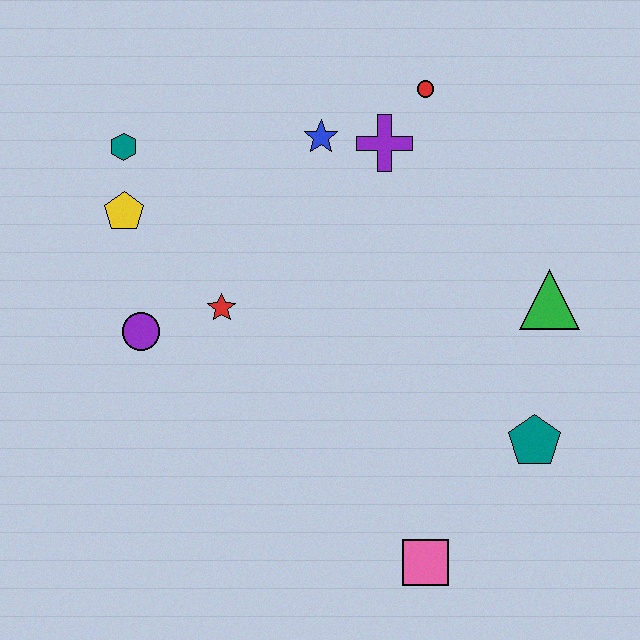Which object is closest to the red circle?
The purple cross is closest to the red circle.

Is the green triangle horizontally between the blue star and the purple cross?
No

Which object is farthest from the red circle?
The pink square is farthest from the red circle.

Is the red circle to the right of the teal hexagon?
Yes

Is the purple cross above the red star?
Yes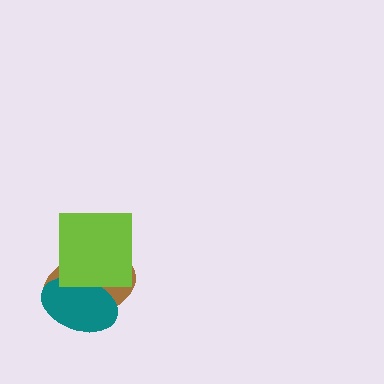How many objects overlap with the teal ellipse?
2 objects overlap with the teal ellipse.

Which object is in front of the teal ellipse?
The lime square is in front of the teal ellipse.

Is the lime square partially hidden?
No, no other shape covers it.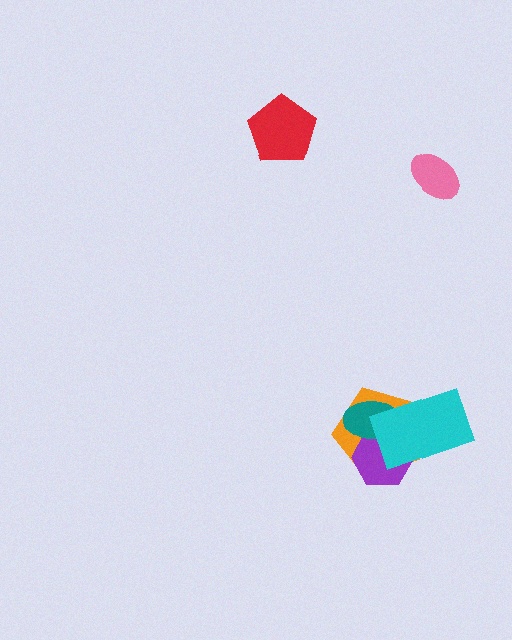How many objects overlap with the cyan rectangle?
3 objects overlap with the cyan rectangle.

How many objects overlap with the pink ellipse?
0 objects overlap with the pink ellipse.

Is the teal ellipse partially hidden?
Yes, it is partially covered by another shape.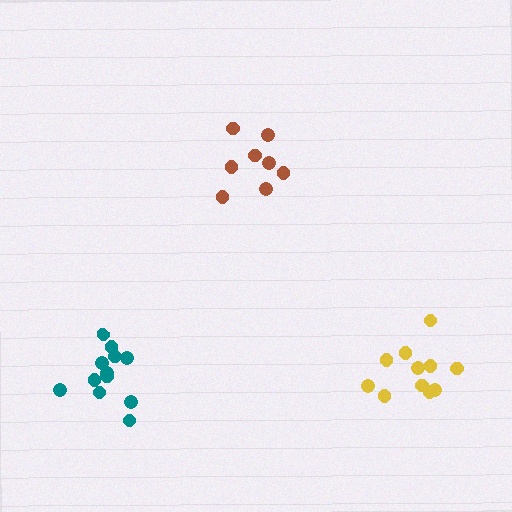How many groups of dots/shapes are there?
There are 3 groups.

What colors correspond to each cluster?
The clusters are colored: teal, yellow, brown.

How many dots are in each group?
Group 1: 12 dots, Group 2: 11 dots, Group 3: 8 dots (31 total).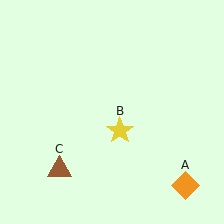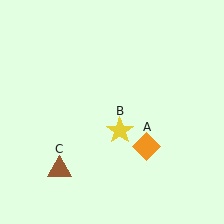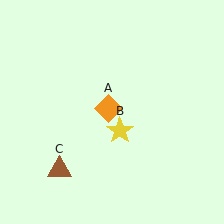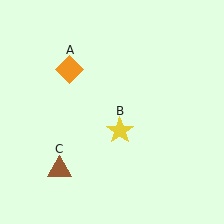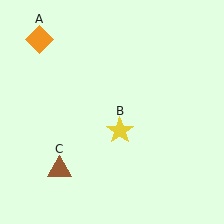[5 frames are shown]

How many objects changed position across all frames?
1 object changed position: orange diamond (object A).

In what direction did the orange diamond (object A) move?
The orange diamond (object A) moved up and to the left.